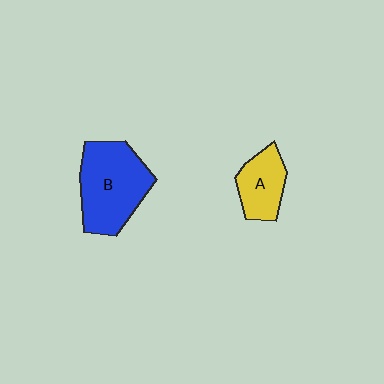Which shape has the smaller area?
Shape A (yellow).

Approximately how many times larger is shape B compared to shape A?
Approximately 1.9 times.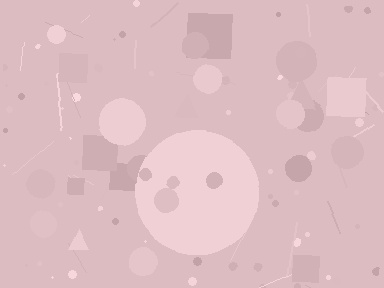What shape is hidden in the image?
A circle is hidden in the image.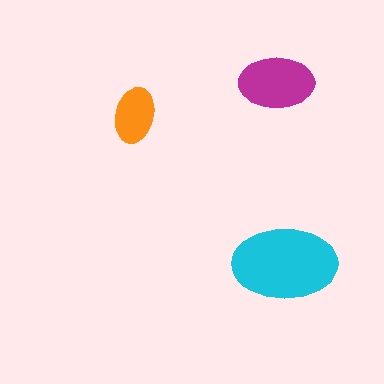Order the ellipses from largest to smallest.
the cyan one, the magenta one, the orange one.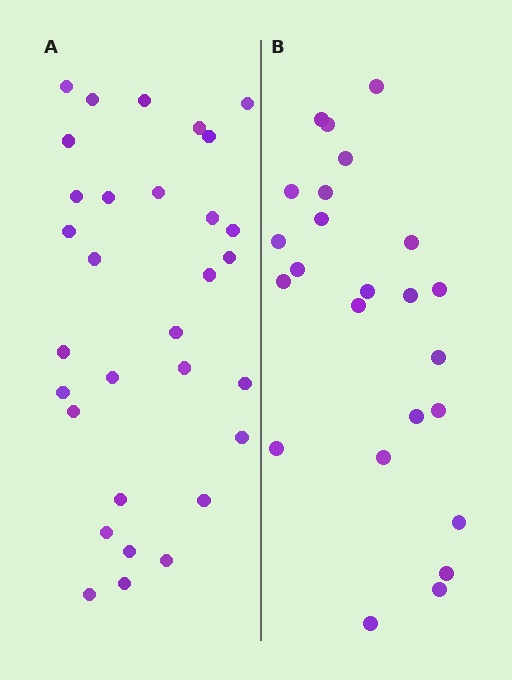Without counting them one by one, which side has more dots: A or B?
Region A (the left region) has more dots.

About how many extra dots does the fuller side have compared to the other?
Region A has roughly 8 or so more dots than region B.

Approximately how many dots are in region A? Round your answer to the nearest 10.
About 30 dots. (The exact count is 31, which rounds to 30.)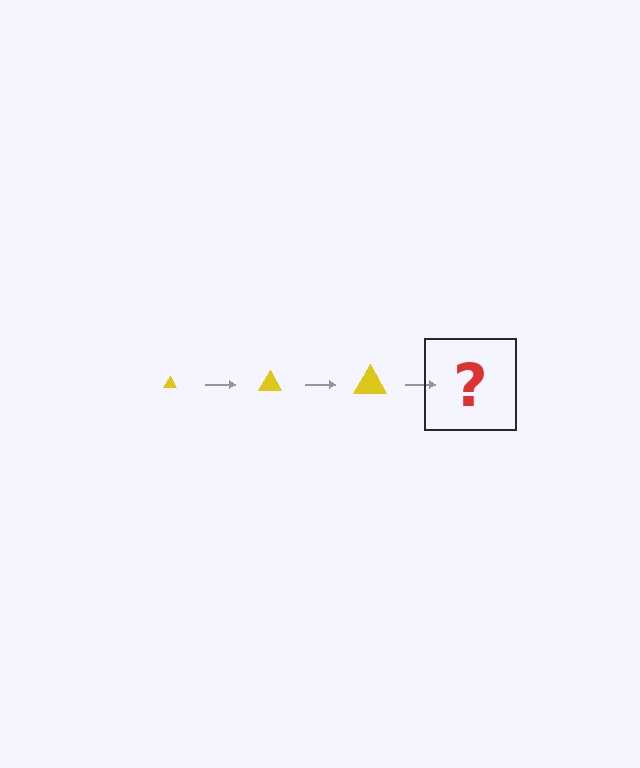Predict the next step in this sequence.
The next step is a yellow triangle, larger than the previous one.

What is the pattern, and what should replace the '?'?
The pattern is that the triangle gets progressively larger each step. The '?' should be a yellow triangle, larger than the previous one.